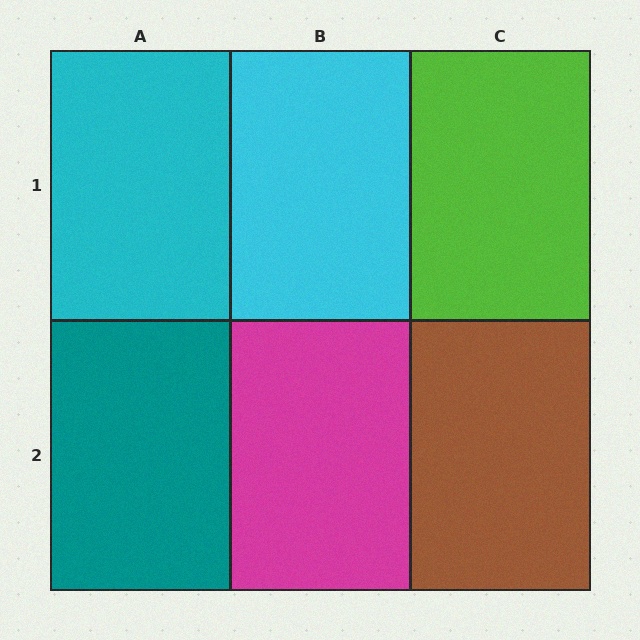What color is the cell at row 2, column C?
Brown.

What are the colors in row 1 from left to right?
Cyan, cyan, lime.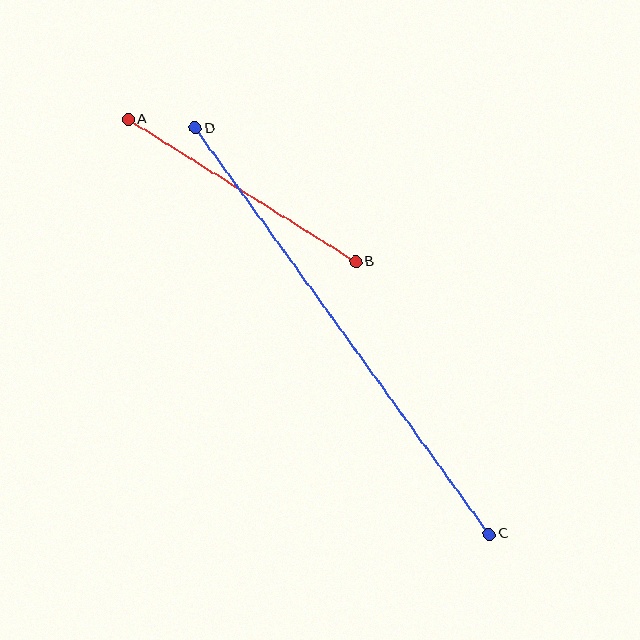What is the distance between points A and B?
The distance is approximately 268 pixels.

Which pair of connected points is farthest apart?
Points C and D are farthest apart.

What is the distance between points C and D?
The distance is approximately 501 pixels.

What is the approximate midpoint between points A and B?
The midpoint is at approximately (242, 190) pixels.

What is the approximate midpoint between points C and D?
The midpoint is at approximately (342, 331) pixels.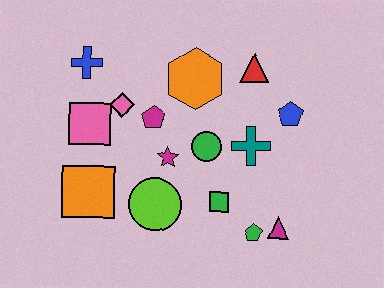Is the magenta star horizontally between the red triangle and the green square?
No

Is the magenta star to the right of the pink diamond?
Yes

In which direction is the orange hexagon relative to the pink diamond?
The orange hexagon is to the right of the pink diamond.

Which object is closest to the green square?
The green pentagon is closest to the green square.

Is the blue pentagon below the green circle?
No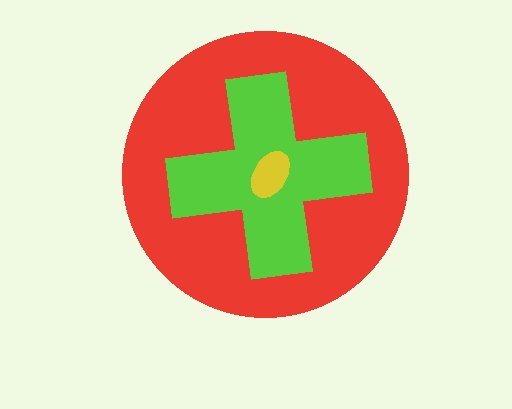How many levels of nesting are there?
3.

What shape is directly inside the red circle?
The lime cross.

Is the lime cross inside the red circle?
Yes.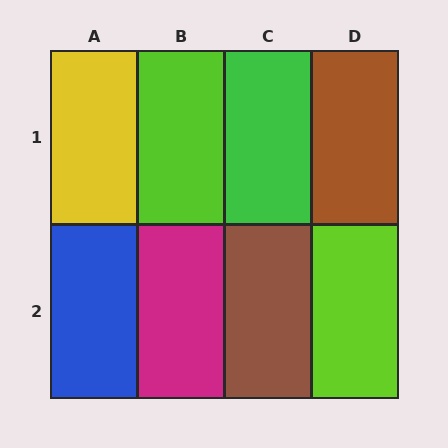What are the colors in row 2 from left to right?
Blue, magenta, brown, lime.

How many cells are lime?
2 cells are lime.